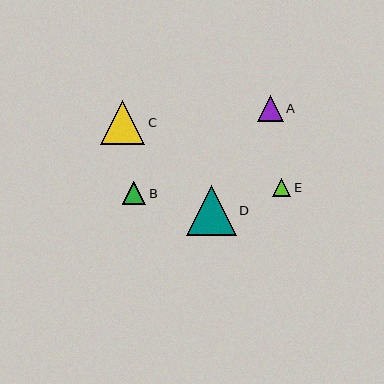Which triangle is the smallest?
Triangle E is the smallest with a size of approximately 18 pixels.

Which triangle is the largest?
Triangle D is the largest with a size of approximately 50 pixels.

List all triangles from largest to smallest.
From largest to smallest: D, C, A, B, E.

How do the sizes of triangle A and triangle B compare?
Triangle A and triangle B are approximately the same size.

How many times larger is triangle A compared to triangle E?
Triangle A is approximately 1.4 times the size of triangle E.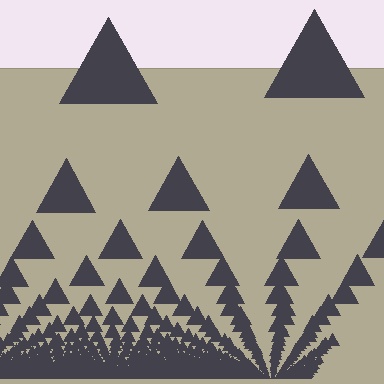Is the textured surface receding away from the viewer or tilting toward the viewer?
The surface appears to tilt toward the viewer. Texture elements get larger and sparser toward the top.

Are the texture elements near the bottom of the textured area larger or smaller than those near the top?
Smaller. The gradient is inverted — elements near the bottom are smaller and denser.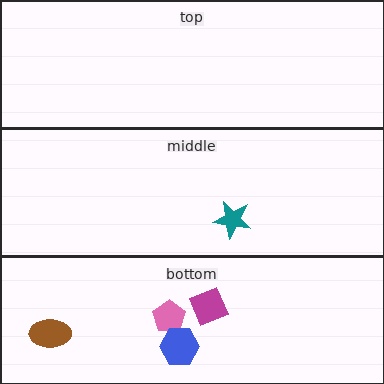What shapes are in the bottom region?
The magenta square, the brown ellipse, the pink pentagon, the blue hexagon.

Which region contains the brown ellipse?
The bottom region.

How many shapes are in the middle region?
1.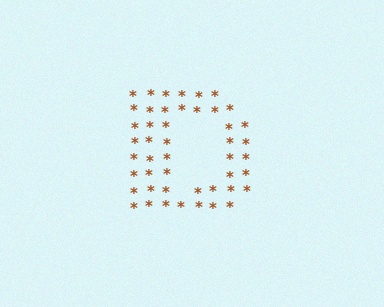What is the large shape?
The large shape is the letter D.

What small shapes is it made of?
It is made of small asterisks.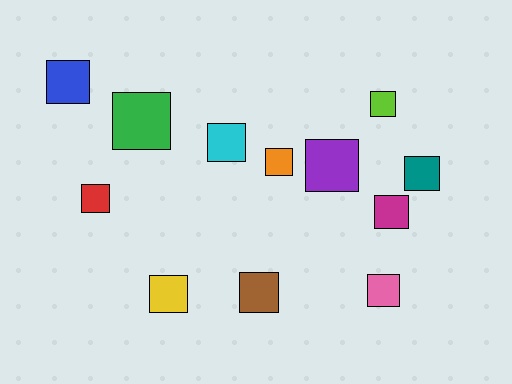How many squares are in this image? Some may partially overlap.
There are 12 squares.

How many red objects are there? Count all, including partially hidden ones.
There is 1 red object.